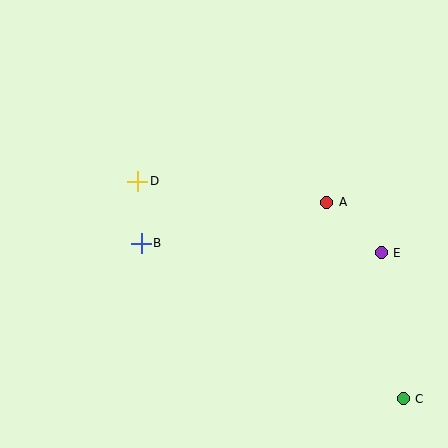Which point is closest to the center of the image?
Point B at (141, 243) is closest to the center.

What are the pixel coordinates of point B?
Point B is at (141, 243).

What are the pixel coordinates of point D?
Point D is at (138, 181).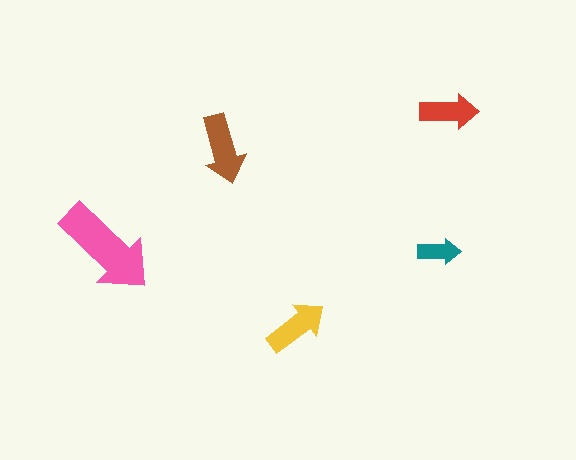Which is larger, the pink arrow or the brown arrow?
The pink one.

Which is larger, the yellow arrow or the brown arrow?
The brown one.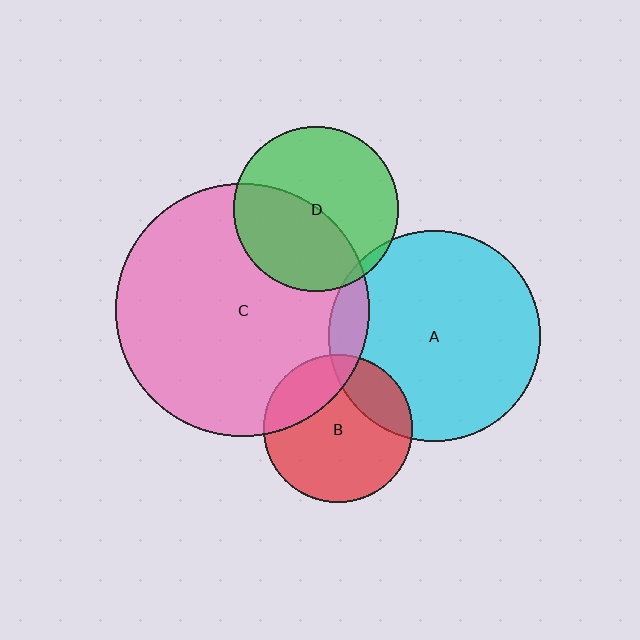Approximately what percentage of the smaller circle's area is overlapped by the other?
Approximately 10%.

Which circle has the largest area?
Circle C (pink).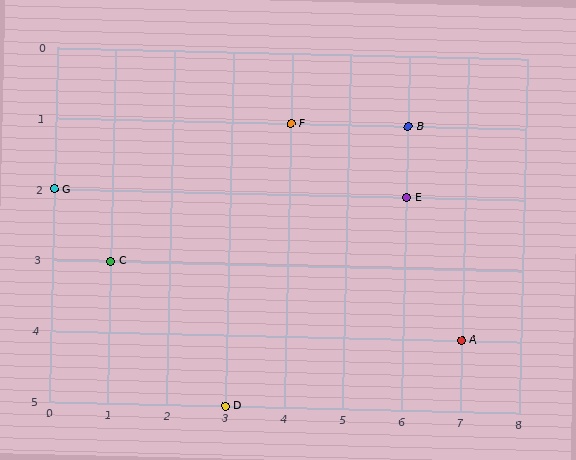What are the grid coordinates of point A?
Point A is at grid coordinates (7, 4).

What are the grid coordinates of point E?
Point E is at grid coordinates (6, 2).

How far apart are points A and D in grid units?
Points A and D are 4 columns and 1 row apart (about 4.1 grid units diagonally).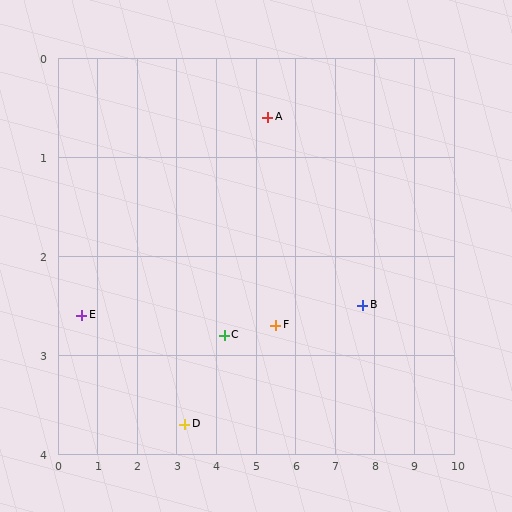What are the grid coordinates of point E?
Point E is at approximately (0.6, 2.6).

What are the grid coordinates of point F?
Point F is at approximately (5.5, 2.7).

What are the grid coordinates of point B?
Point B is at approximately (7.7, 2.5).